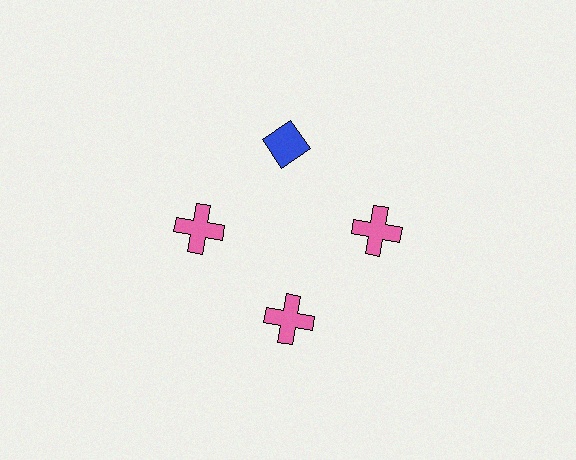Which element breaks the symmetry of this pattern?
The blue diamond at roughly the 12 o'clock position breaks the symmetry. All other shapes are pink crosses.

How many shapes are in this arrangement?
There are 4 shapes arranged in a ring pattern.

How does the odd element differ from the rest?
It differs in both color (blue instead of pink) and shape (diamond instead of cross).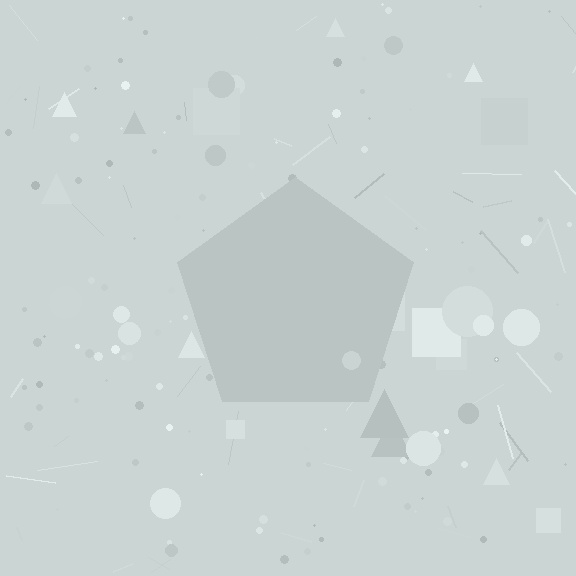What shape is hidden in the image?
A pentagon is hidden in the image.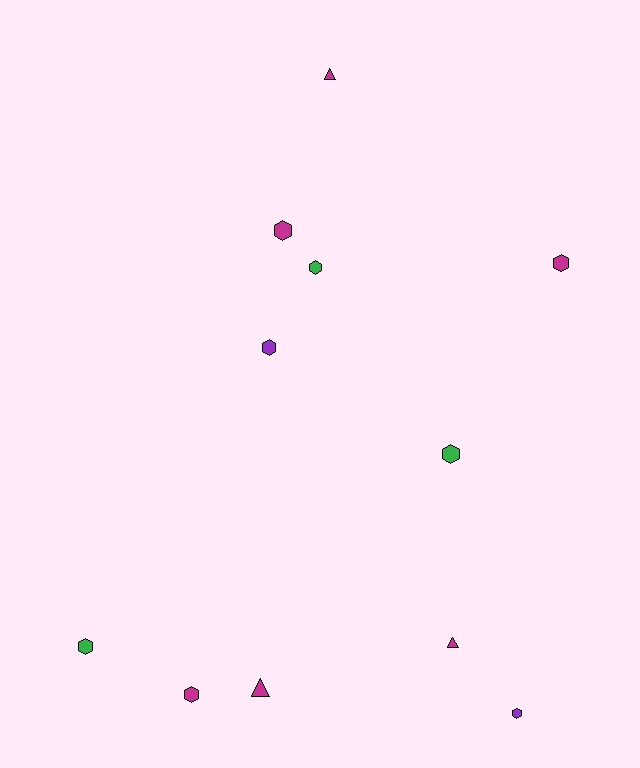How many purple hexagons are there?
There are 2 purple hexagons.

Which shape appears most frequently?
Hexagon, with 8 objects.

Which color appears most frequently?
Magenta, with 6 objects.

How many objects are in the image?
There are 11 objects.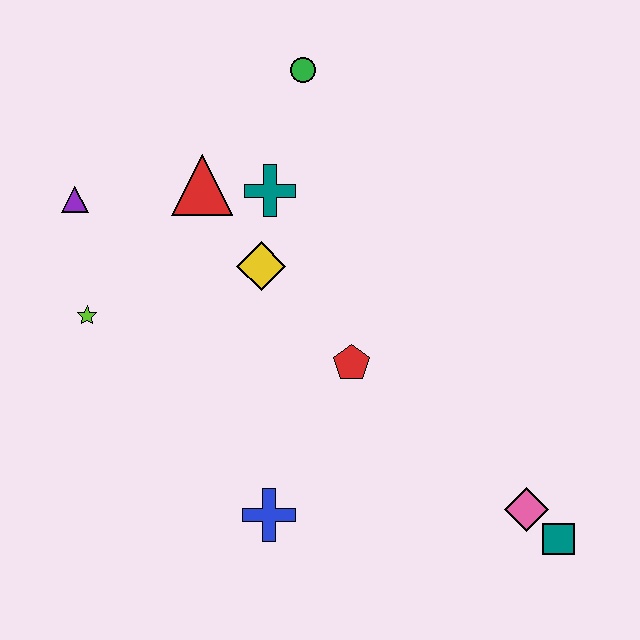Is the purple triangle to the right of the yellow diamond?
No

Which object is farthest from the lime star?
The teal square is farthest from the lime star.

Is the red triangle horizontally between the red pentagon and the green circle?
No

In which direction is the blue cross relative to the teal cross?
The blue cross is below the teal cross.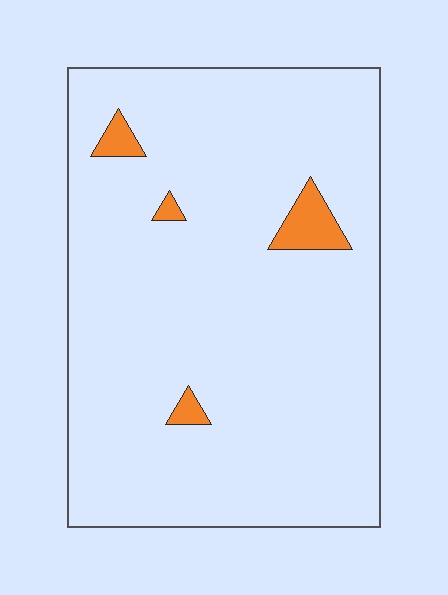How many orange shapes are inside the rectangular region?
4.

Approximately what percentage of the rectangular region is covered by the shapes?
Approximately 5%.